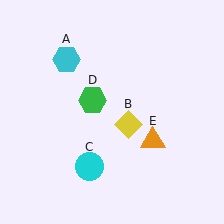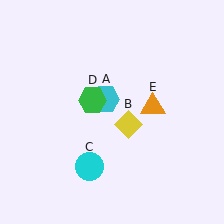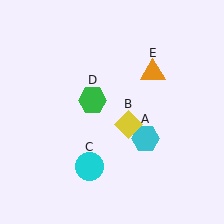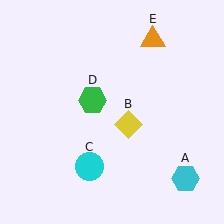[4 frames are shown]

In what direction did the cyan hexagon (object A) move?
The cyan hexagon (object A) moved down and to the right.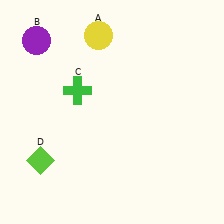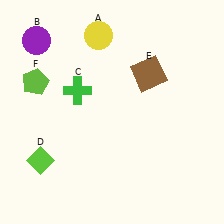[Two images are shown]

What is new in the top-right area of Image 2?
A brown square (E) was added in the top-right area of Image 2.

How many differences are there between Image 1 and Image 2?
There are 2 differences between the two images.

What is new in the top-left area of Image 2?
A lime pentagon (F) was added in the top-left area of Image 2.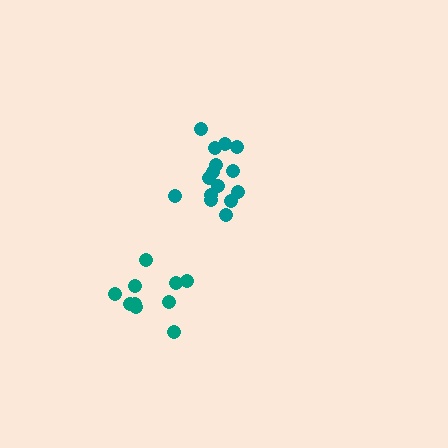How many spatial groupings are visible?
There are 2 spatial groupings.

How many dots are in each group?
Group 1: 15 dots, Group 2: 10 dots (25 total).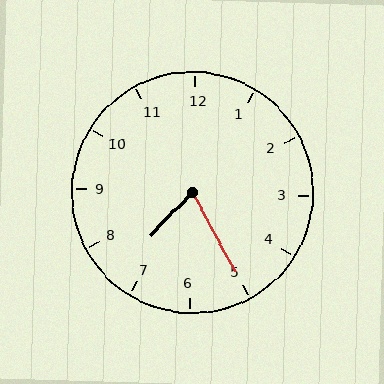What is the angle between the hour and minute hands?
Approximately 72 degrees.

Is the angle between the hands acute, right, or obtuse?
It is acute.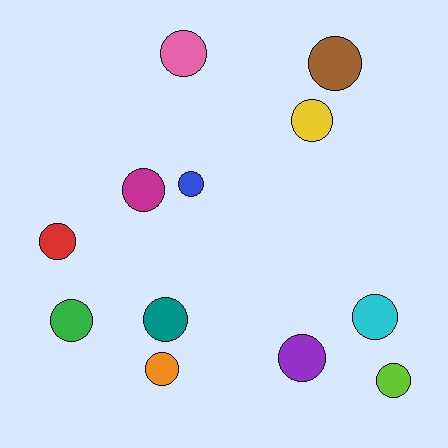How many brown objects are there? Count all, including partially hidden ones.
There is 1 brown object.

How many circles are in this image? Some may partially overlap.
There are 12 circles.